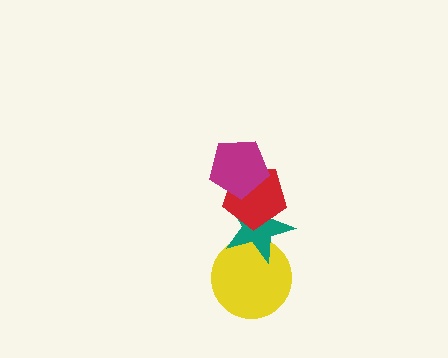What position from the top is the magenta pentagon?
The magenta pentagon is 1st from the top.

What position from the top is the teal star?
The teal star is 3rd from the top.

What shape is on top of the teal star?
The red pentagon is on top of the teal star.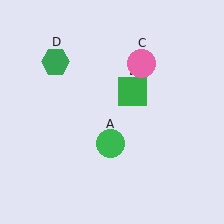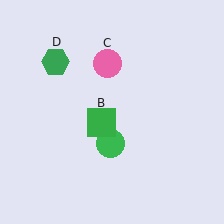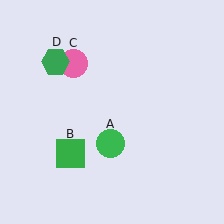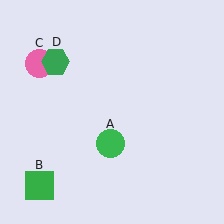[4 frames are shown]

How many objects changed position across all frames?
2 objects changed position: green square (object B), pink circle (object C).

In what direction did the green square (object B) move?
The green square (object B) moved down and to the left.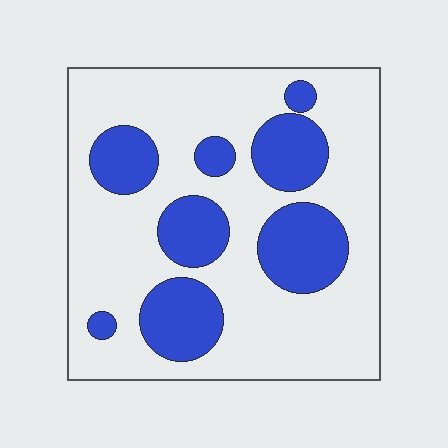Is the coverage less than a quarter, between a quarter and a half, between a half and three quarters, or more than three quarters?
Between a quarter and a half.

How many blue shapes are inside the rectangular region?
8.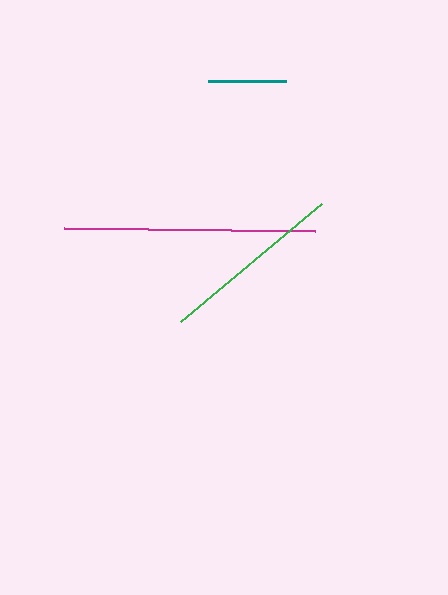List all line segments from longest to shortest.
From longest to shortest: magenta, green, teal.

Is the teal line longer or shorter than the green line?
The green line is longer than the teal line.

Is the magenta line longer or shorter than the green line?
The magenta line is longer than the green line.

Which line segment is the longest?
The magenta line is the longest at approximately 251 pixels.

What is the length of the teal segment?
The teal segment is approximately 78 pixels long.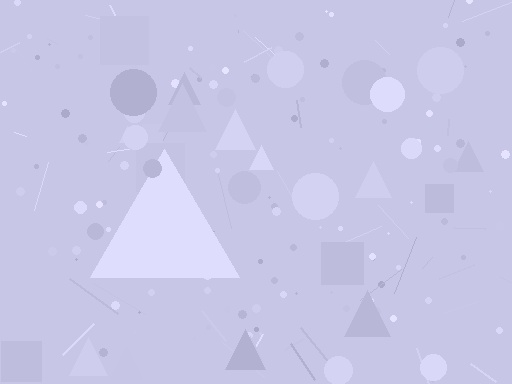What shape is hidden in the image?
A triangle is hidden in the image.